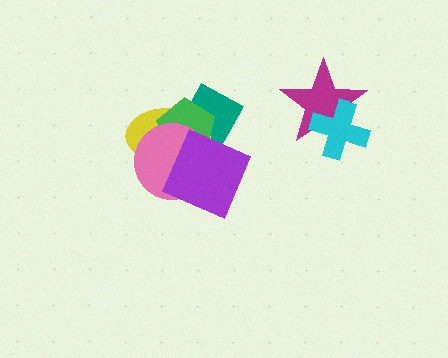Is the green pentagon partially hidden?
Yes, it is partially covered by another shape.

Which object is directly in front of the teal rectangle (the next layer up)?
The yellow ellipse is directly in front of the teal rectangle.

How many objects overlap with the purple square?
4 objects overlap with the purple square.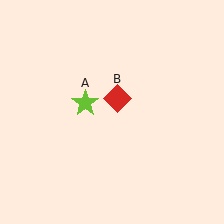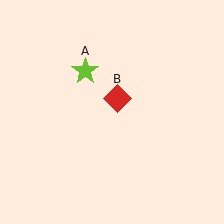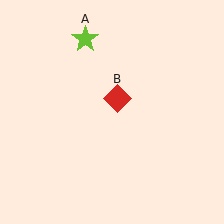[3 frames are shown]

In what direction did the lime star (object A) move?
The lime star (object A) moved up.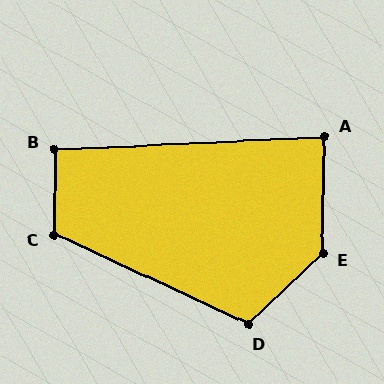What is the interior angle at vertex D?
Approximately 111 degrees (obtuse).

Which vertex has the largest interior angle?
E, at approximately 135 degrees.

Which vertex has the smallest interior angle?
A, at approximately 86 degrees.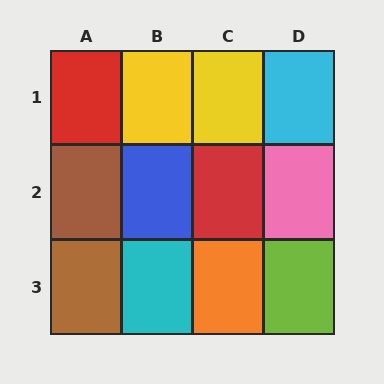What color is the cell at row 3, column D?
Lime.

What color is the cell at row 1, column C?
Yellow.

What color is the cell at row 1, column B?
Yellow.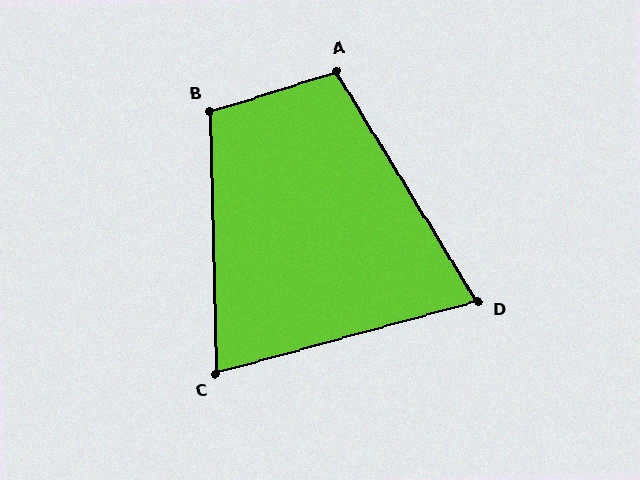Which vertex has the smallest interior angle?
D, at approximately 74 degrees.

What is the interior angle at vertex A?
Approximately 104 degrees (obtuse).